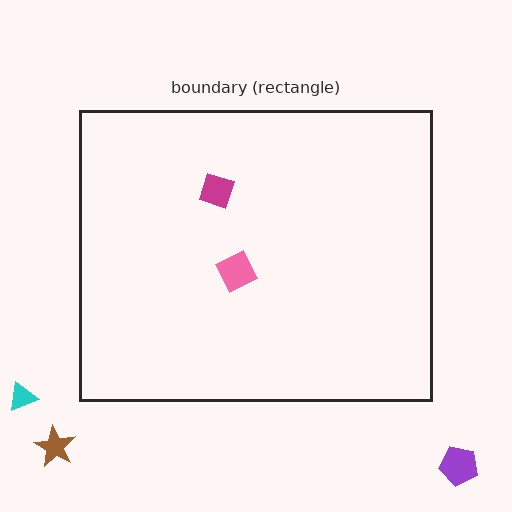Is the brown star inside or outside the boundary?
Outside.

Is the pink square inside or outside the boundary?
Inside.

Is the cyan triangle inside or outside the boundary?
Outside.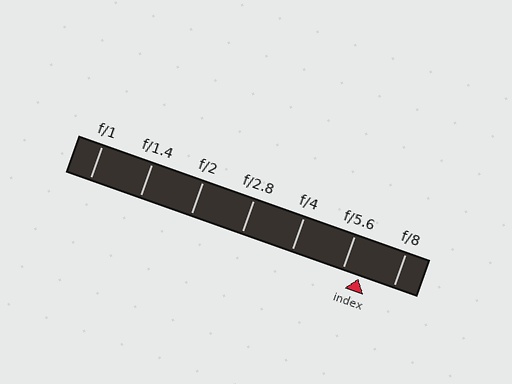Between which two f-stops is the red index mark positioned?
The index mark is between f/5.6 and f/8.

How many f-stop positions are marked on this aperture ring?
There are 7 f-stop positions marked.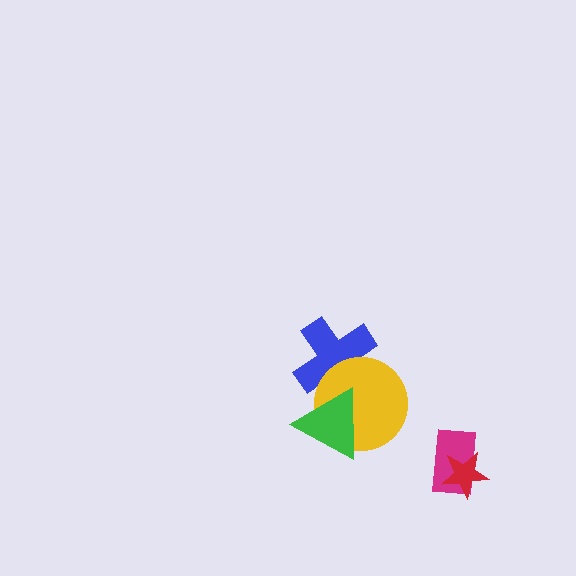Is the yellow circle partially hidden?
Yes, it is partially covered by another shape.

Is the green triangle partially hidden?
No, no other shape covers it.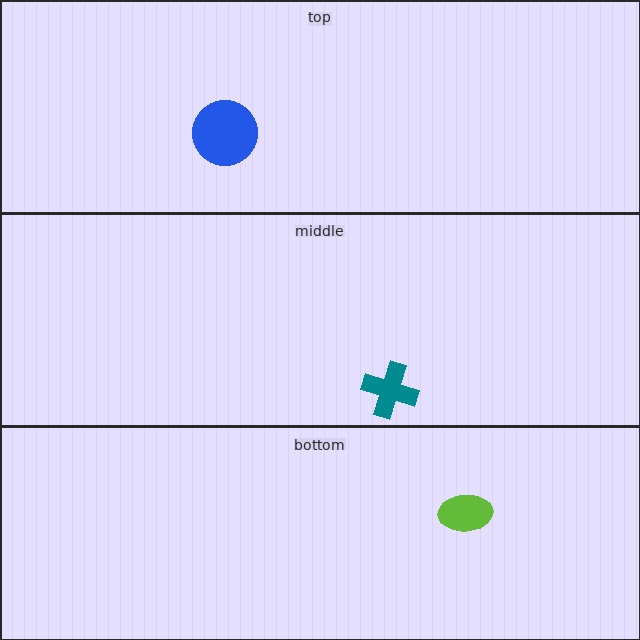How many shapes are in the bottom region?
1.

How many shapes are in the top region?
1.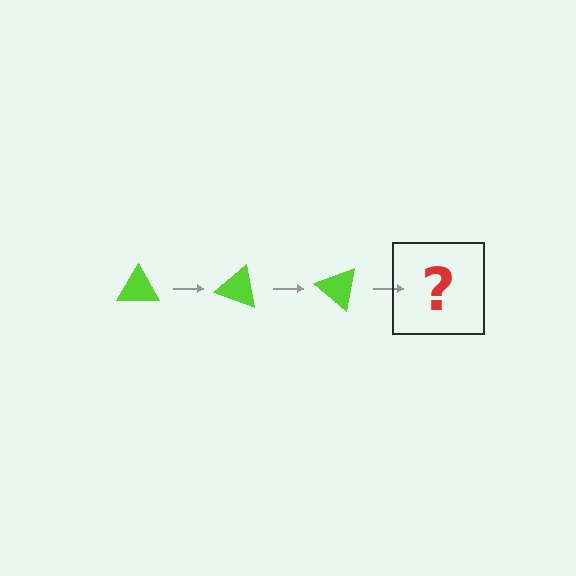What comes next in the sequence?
The next element should be a lime triangle rotated 60 degrees.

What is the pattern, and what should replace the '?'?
The pattern is that the triangle rotates 20 degrees each step. The '?' should be a lime triangle rotated 60 degrees.